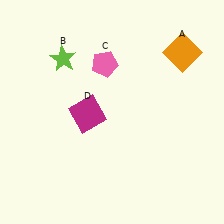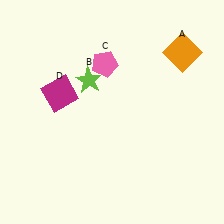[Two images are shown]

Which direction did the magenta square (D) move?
The magenta square (D) moved left.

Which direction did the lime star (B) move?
The lime star (B) moved right.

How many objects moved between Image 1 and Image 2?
2 objects moved between the two images.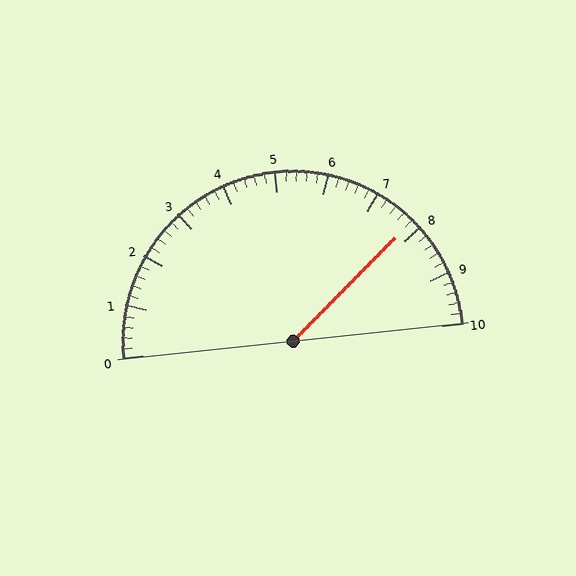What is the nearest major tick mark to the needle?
The nearest major tick mark is 8.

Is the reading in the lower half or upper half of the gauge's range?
The reading is in the upper half of the range (0 to 10).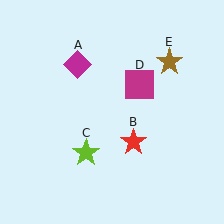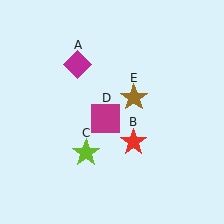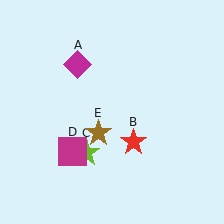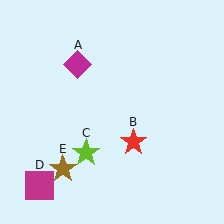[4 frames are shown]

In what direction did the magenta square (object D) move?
The magenta square (object D) moved down and to the left.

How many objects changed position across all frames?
2 objects changed position: magenta square (object D), brown star (object E).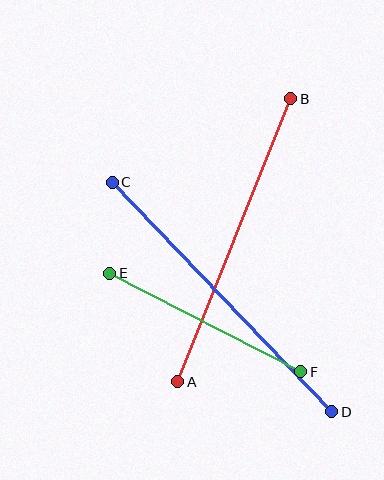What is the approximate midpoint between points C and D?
The midpoint is at approximately (222, 297) pixels.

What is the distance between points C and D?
The distance is approximately 318 pixels.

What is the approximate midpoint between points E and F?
The midpoint is at approximately (205, 322) pixels.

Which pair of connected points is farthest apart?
Points C and D are farthest apart.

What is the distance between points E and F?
The distance is approximately 215 pixels.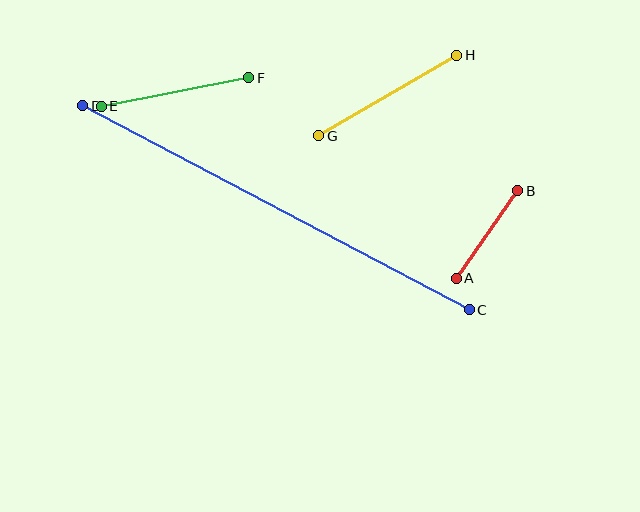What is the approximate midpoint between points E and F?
The midpoint is at approximately (175, 92) pixels.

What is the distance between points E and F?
The distance is approximately 150 pixels.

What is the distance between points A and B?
The distance is approximately 107 pixels.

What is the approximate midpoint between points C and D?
The midpoint is at approximately (276, 208) pixels.